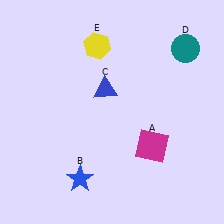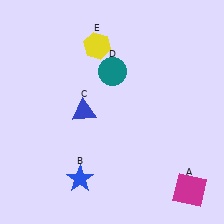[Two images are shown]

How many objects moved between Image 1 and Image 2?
3 objects moved between the two images.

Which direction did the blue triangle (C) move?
The blue triangle (C) moved down.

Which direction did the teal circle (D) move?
The teal circle (D) moved left.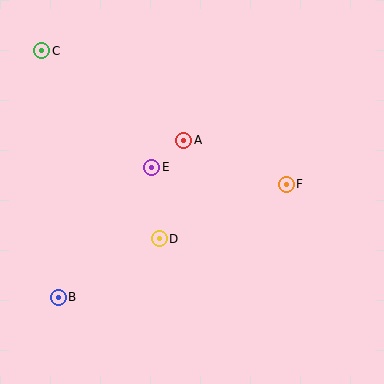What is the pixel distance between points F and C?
The distance between F and C is 279 pixels.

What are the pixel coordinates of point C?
Point C is at (42, 51).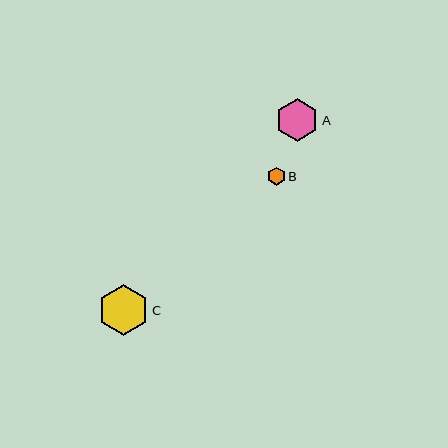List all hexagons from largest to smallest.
From largest to smallest: C, A, B.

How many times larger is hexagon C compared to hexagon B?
Hexagon C is approximately 2.9 times the size of hexagon B.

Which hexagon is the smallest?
Hexagon B is the smallest with a size of approximately 18 pixels.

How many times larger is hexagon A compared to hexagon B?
Hexagon A is approximately 2.4 times the size of hexagon B.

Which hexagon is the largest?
Hexagon C is the largest with a size of approximately 51 pixels.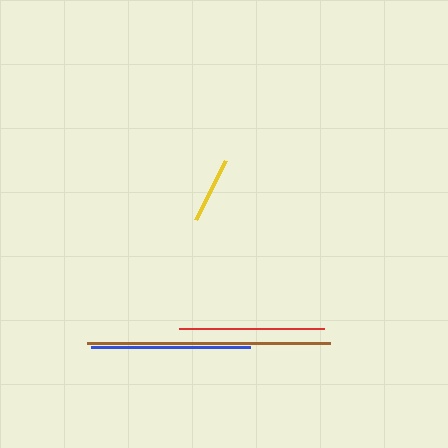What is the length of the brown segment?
The brown segment is approximately 242 pixels long.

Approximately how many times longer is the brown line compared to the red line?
The brown line is approximately 1.7 times the length of the red line.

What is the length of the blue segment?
The blue segment is approximately 159 pixels long.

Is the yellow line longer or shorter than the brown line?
The brown line is longer than the yellow line.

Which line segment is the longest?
The brown line is the longest at approximately 242 pixels.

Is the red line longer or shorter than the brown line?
The brown line is longer than the red line.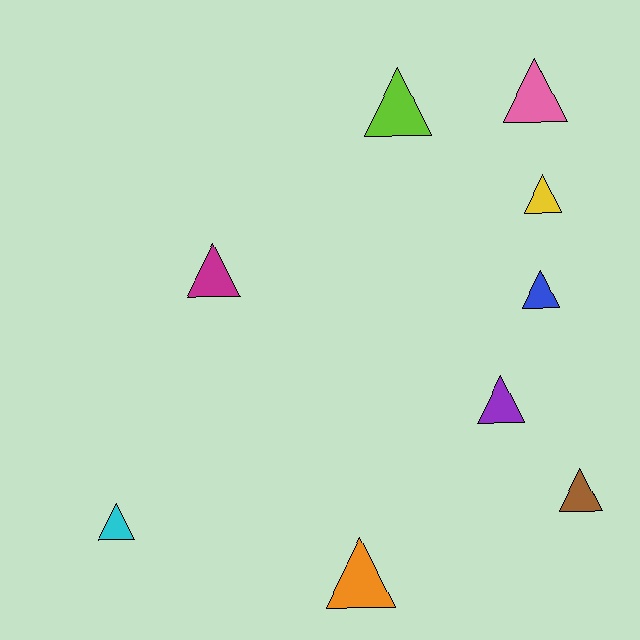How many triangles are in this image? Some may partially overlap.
There are 9 triangles.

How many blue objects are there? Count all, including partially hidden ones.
There is 1 blue object.